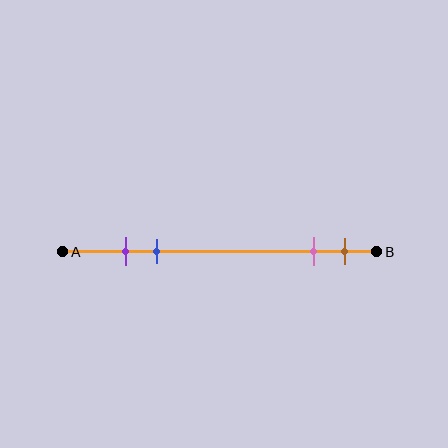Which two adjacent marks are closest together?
The purple and blue marks are the closest adjacent pair.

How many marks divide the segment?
There are 4 marks dividing the segment.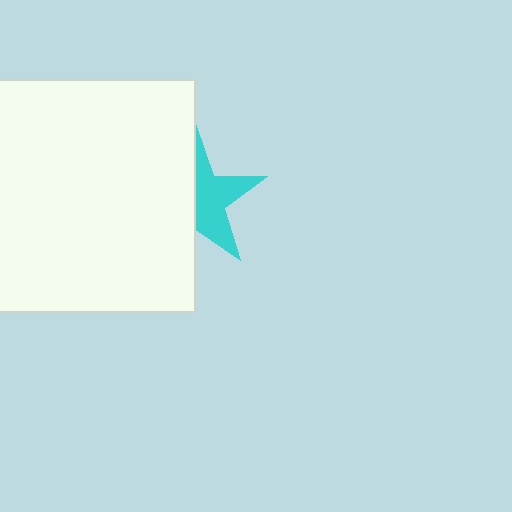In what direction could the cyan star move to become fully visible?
The cyan star could move right. That would shift it out from behind the white square entirely.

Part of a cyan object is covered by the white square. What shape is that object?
It is a star.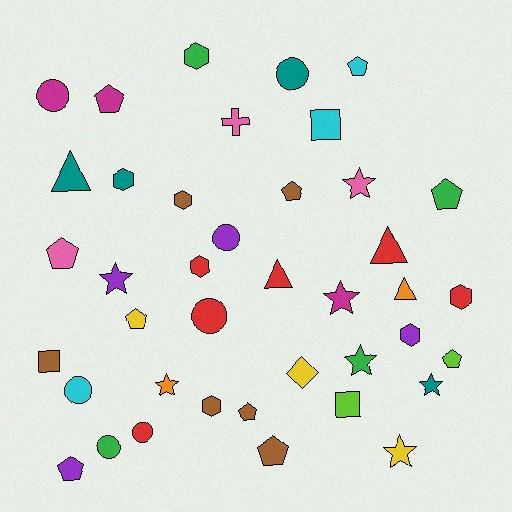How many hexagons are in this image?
There are 7 hexagons.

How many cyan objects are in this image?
There are 3 cyan objects.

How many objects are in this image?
There are 40 objects.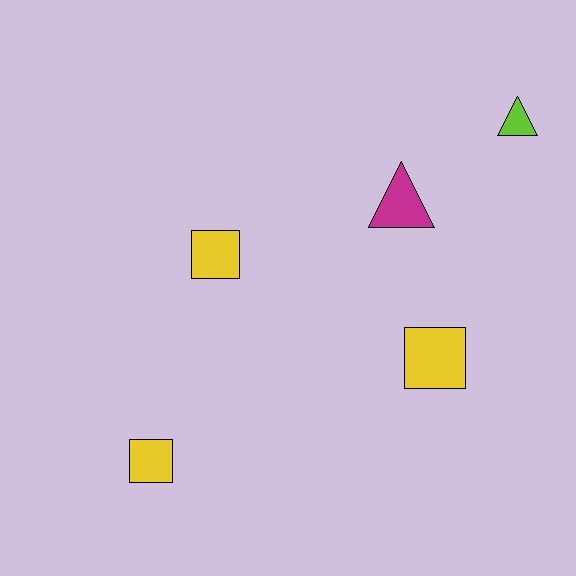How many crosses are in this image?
There are no crosses.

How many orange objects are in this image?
There are no orange objects.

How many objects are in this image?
There are 5 objects.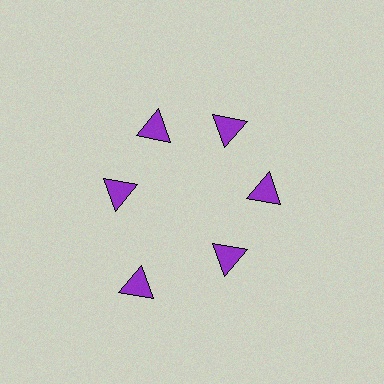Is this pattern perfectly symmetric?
No. The 6 purple triangles are arranged in a ring, but one element near the 7 o'clock position is pushed outward from the center, breaking the 6-fold rotational symmetry.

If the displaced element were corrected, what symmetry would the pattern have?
It would have 6-fold rotational symmetry — the pattern would map onto itself every 60 degrees.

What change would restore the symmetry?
The symmetry would be restored by moving it inward, back onto the ring so that all 6 triangles sit at equal angles and equal distance from the center.